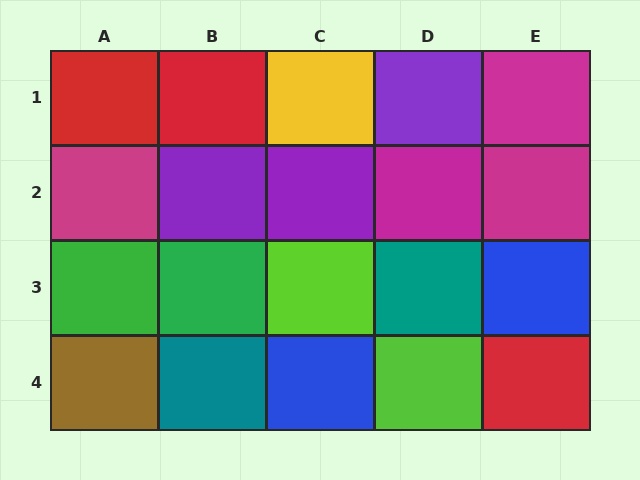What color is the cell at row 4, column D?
Lime.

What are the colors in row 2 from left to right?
Magenta, purple, purple, magenta, magenta.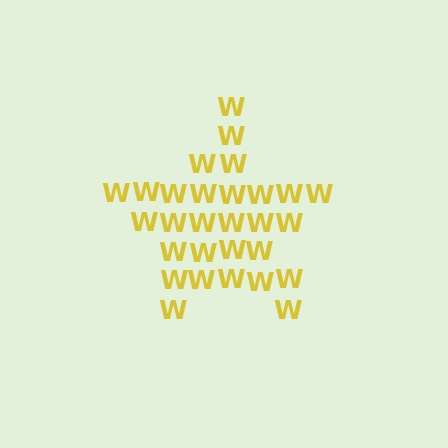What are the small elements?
The small elements are letter W's.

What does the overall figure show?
The overall figure shows a star.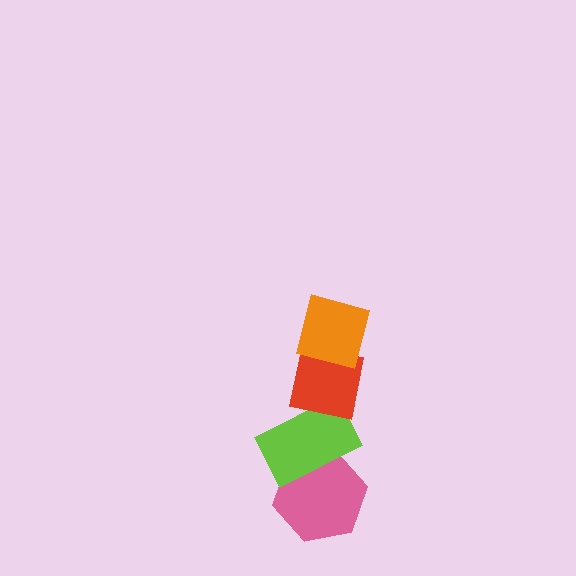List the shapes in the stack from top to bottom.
From top to bottom: the orange square, the red square, the lime rectangle, the pink hexagon.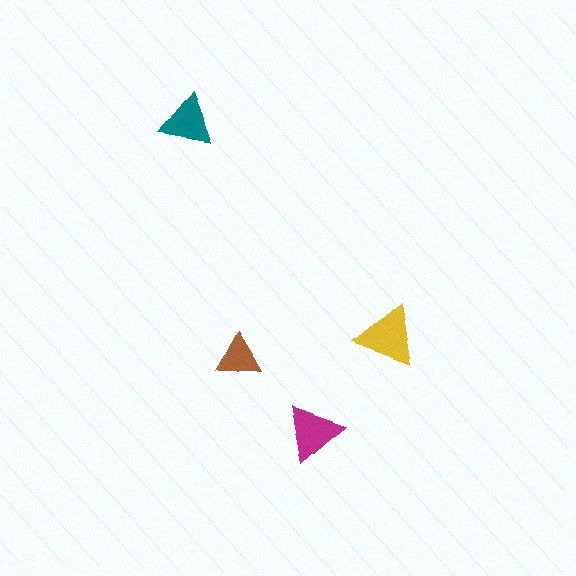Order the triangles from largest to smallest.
the yellow one, the magenta one, the teal one, the brown one.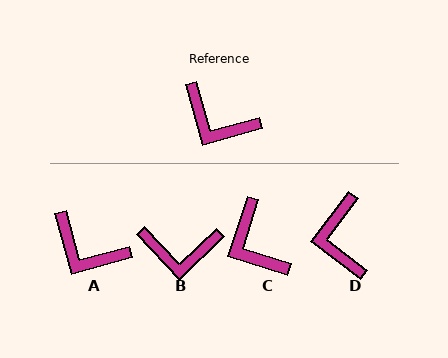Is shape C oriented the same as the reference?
No, it is off by about 33 degrees.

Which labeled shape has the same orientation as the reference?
A.